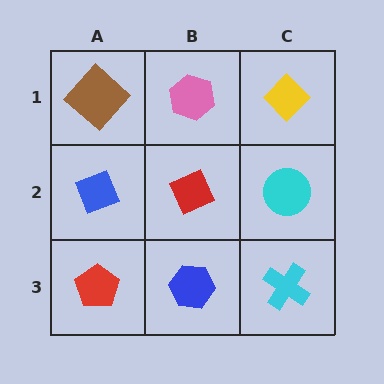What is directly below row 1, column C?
A cyan circle.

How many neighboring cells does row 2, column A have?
3.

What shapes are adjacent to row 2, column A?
A brown diamond (row 1, column A), a red pentagon (row 3, column A), a red diamond (row 2, column B).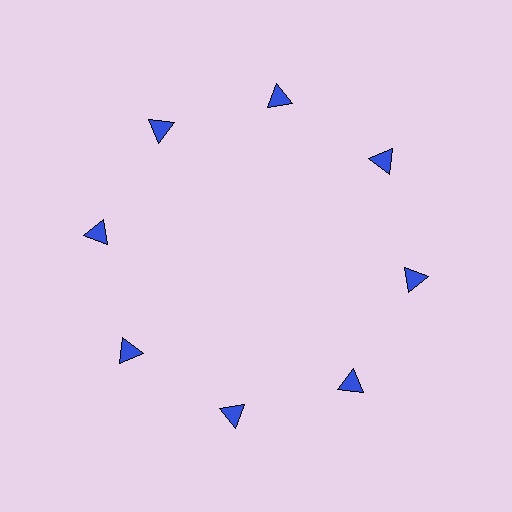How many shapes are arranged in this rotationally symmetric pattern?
There are 8 shapes, arranged in 8 groups of 1.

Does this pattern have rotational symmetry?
Yes, this pattern has 8-fold rotational symmetry. It looks the same after rotating 45 degrees around the center.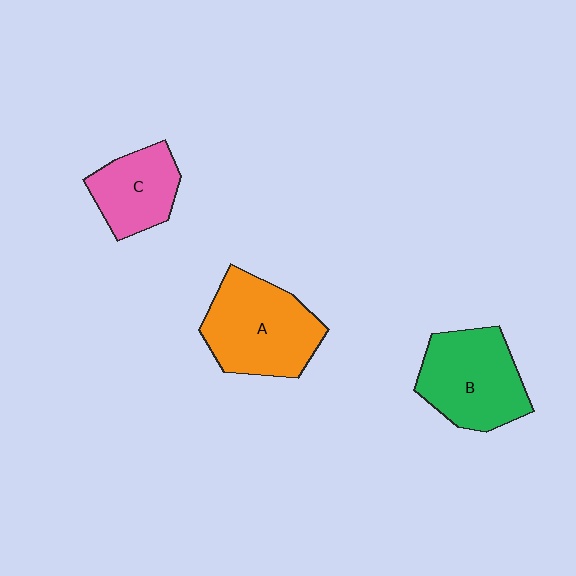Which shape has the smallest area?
Shape C (pink).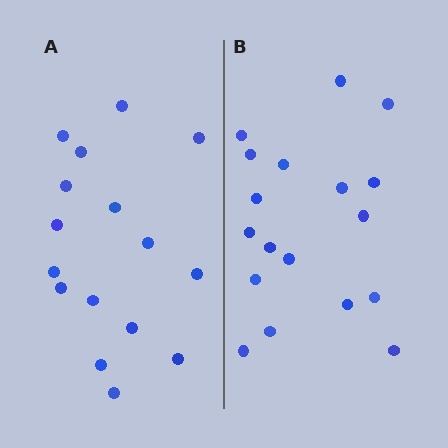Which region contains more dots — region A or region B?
Region B (the right region) has more dots.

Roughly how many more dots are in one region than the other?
Region B has just a few more — roughly 2 or 3 more dots than region A.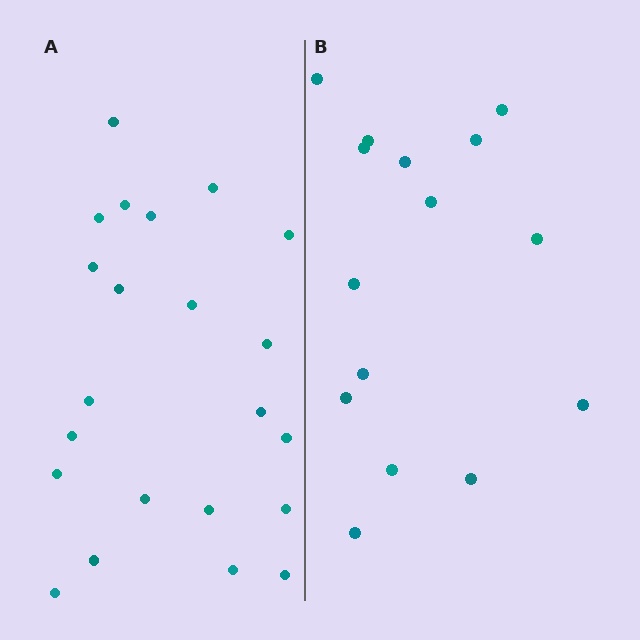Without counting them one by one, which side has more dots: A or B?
Region A (the left region) has more dots.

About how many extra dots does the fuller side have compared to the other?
Region A has roughly 8 or so more dots than region B.